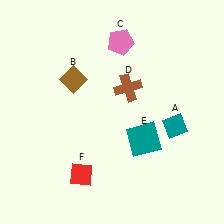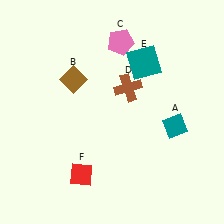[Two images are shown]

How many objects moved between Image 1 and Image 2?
1 object moved between the two images.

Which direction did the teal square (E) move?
The teal square (E) moved up.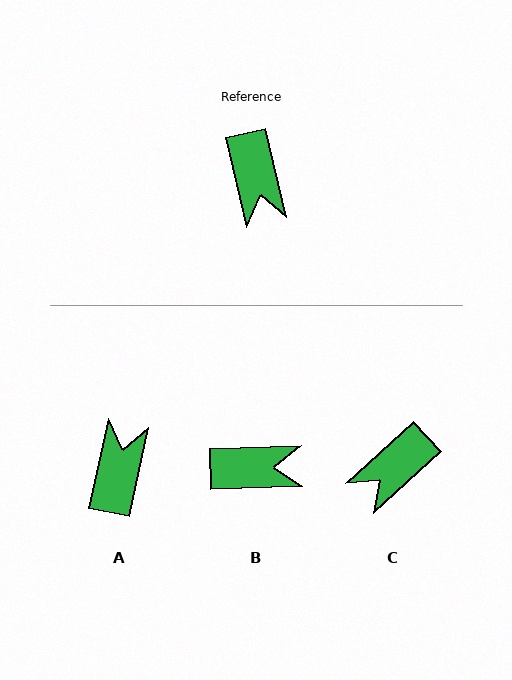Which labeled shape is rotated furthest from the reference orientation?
A, about 155 degrees away.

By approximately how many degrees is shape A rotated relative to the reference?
Approximately 155 degrees counter-clockwise.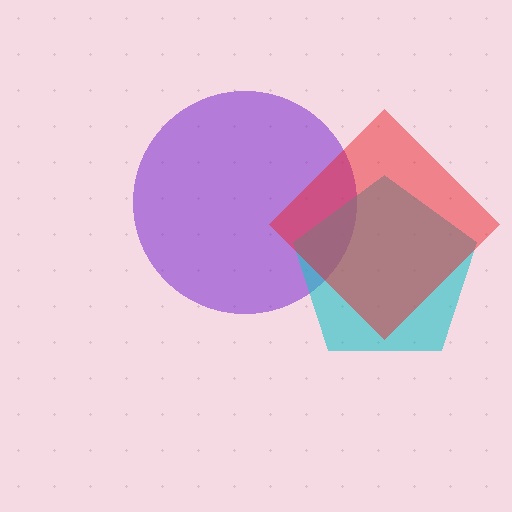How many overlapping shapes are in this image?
There are 3 overlapping shapes in the image.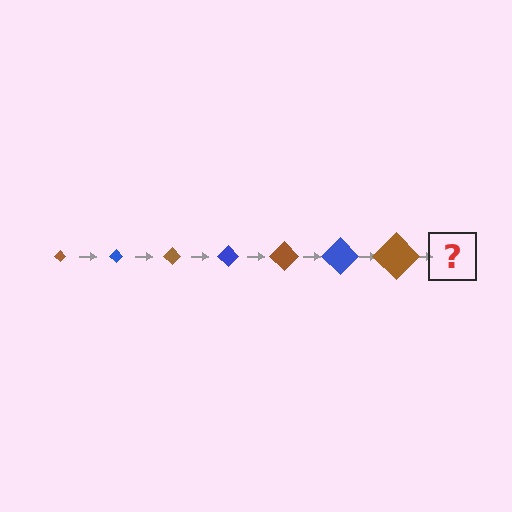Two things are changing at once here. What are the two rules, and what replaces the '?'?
The two rules are that the diamond grows larger each step and the color cycles through brown and blue. The '?' should be a blue diamond, larger than the previous one.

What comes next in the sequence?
The next element should be a blue diamond, larger than the previous one.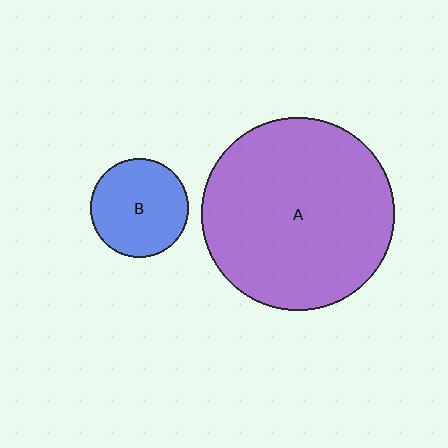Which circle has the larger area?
Circle A (purple).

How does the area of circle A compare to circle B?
Approximately 3.9 times.